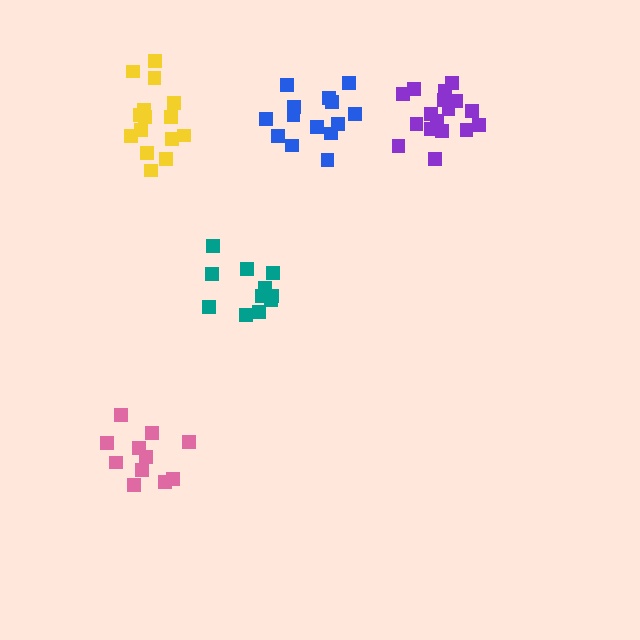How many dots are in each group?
Group 1: 11 dots, Group 2: 11 dots, Group 3: 17 dots, Group 4: 15 dots, Group 5: 14 dots (68 total).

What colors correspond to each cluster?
The clusters are colored: teal, pink, purple, yellow, blue.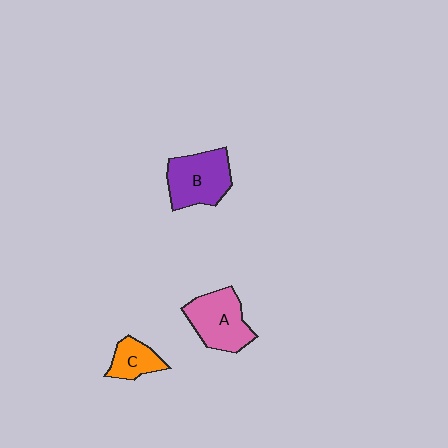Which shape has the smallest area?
Shape C (orange).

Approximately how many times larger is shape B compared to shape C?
Approximately 1.9 times.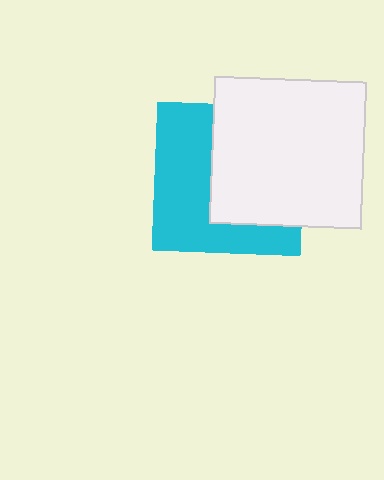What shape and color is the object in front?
The object in front is a white rectangle.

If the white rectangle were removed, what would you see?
You would see the complete cyan square.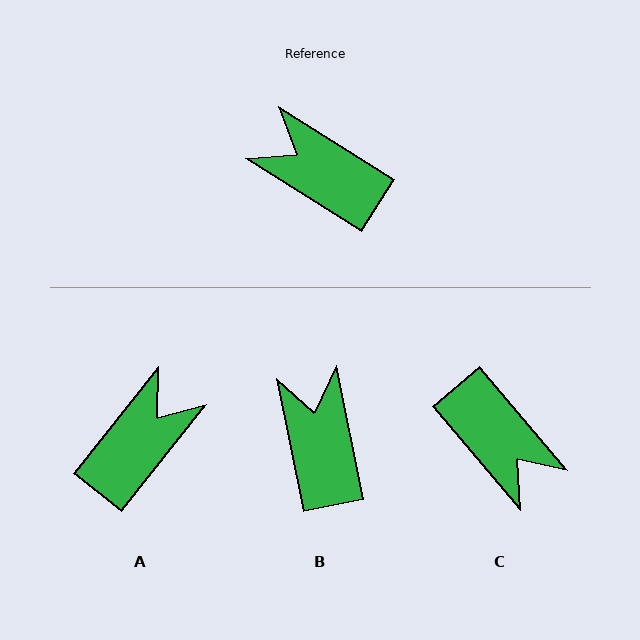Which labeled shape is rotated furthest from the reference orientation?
C, about 163 degrees away.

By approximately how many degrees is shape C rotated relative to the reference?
Approximately 163 degrees counter-clockwise.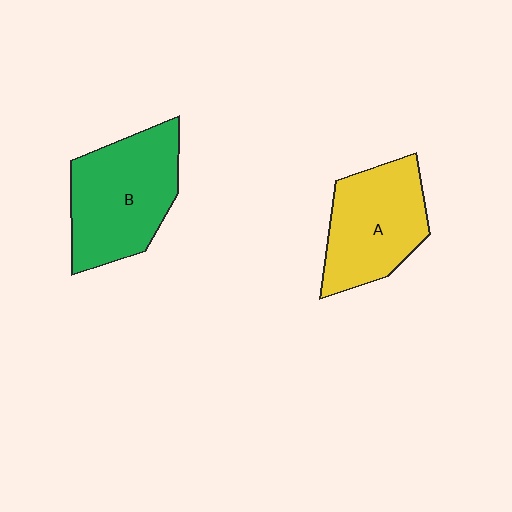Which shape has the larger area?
Shape B (green).